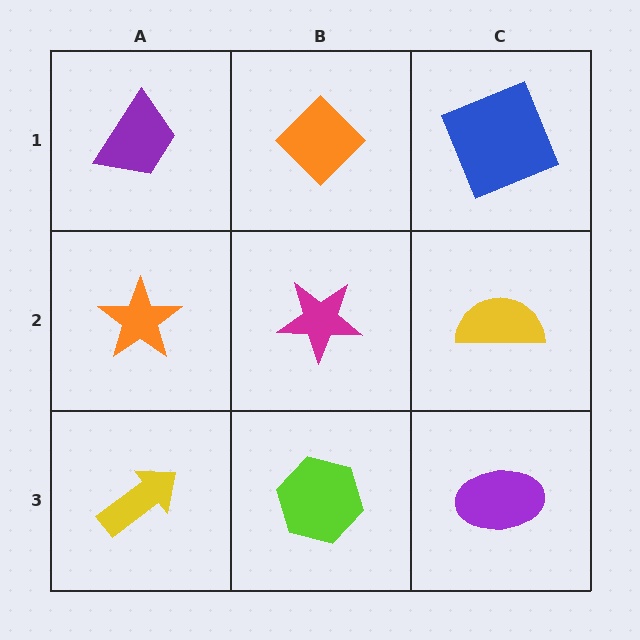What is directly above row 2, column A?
A purple trapezoid.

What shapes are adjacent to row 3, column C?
A yellow semicircle (row 2, column C), a lime hexagon (row 3, column B).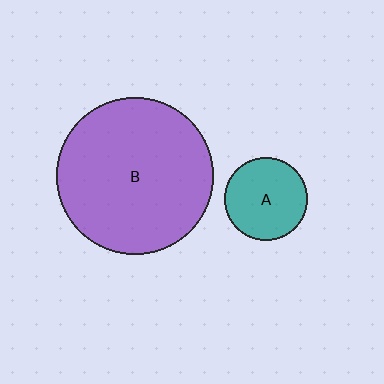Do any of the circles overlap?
No, none of the circles overlap.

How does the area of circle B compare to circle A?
Approximately 3.6 times.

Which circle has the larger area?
Circle B (purple).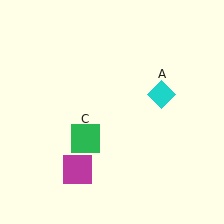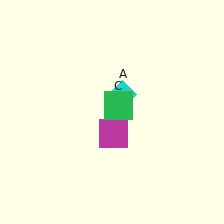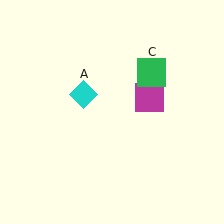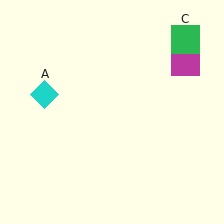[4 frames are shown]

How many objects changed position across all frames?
3 objects changed position: cyan diamond (object A), magenta square (object B), green square (object C).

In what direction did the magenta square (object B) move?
The magenta square (object B) moved up and to the right.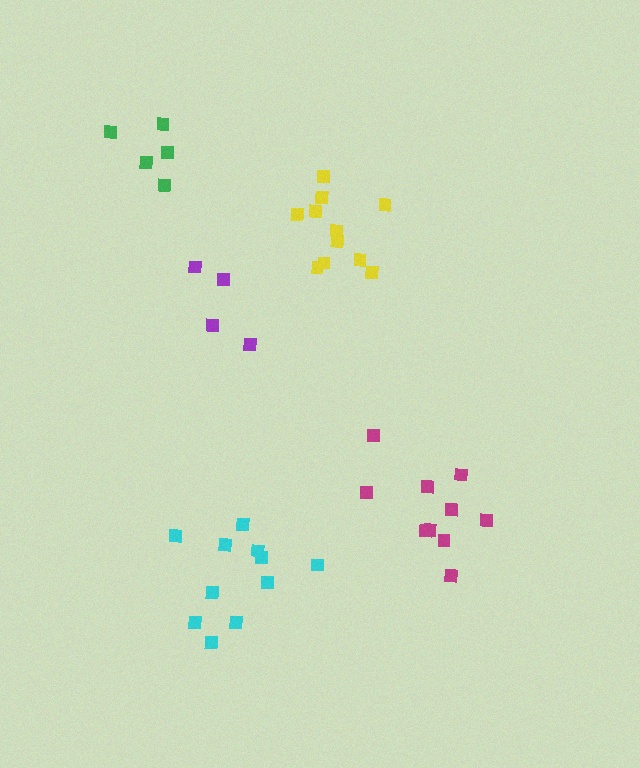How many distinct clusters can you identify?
There are 5 distinct clusters.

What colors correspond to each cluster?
The clusters are colored: magenta, purple, green, yellow, cyan.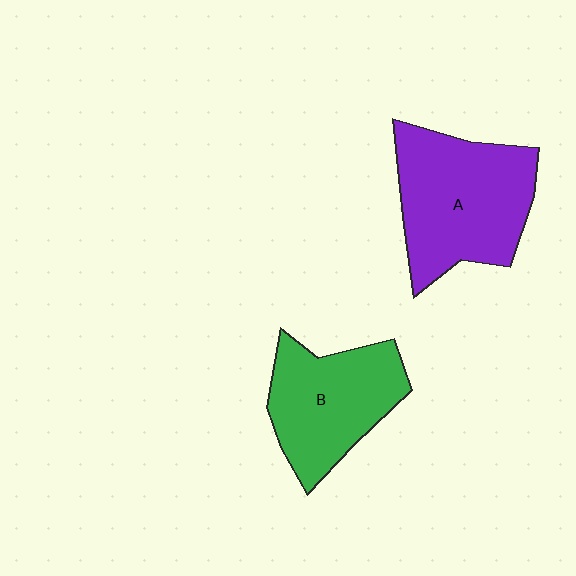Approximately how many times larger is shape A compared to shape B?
Approximately 1.2 times.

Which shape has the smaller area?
Shape B (green).